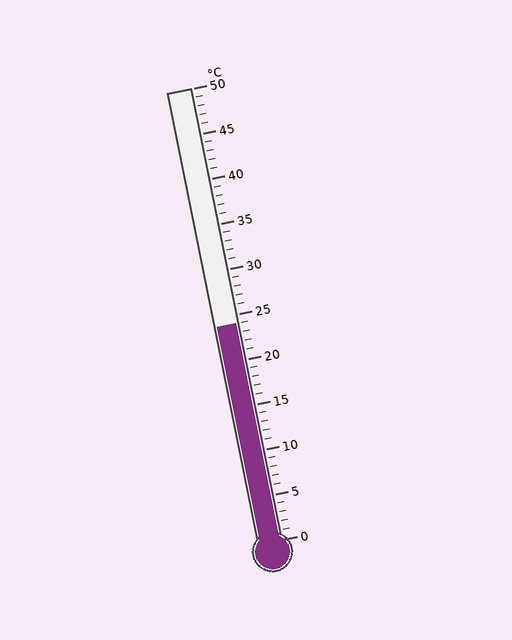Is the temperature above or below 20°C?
The temperature is above 20°C.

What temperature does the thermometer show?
The thermometer shows approximately 24°C.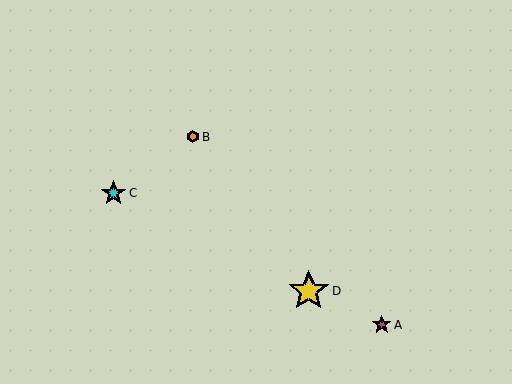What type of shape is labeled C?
Shape C is a cyan star.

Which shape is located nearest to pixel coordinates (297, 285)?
The yellow star (labeled D) at (309, 291) is nearest to that location.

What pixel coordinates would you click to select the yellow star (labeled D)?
Click at (309, 291) to select the yellow star D.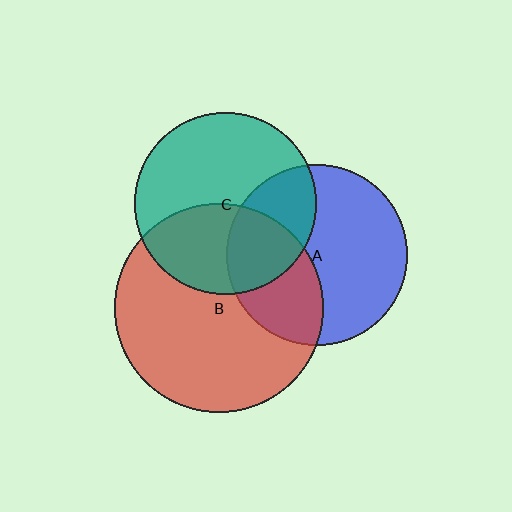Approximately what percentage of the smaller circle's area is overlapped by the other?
Approximately 35%.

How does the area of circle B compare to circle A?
Approximately 1.3 times.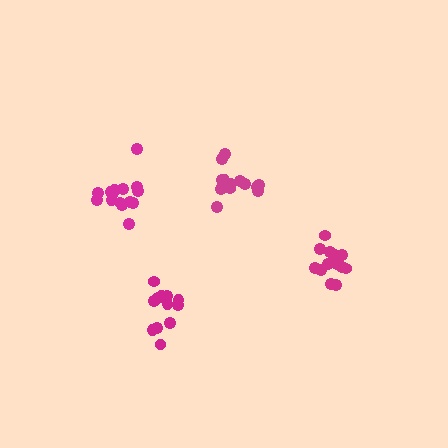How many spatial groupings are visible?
There are 4 spatial groupings.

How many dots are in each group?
Group 1: 15 dots, Group 2: 14 dots, Group 3: 13 dots, Group 4: 12 dots (54 total).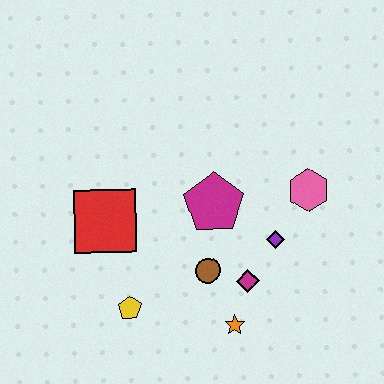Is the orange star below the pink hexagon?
Yes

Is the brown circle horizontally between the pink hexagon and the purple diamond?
No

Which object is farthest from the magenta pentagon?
The yellow pentagon is farthest from the magenta pentagon.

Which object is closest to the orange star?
The magenta diamond is closest to the orange star.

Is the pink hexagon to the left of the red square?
No